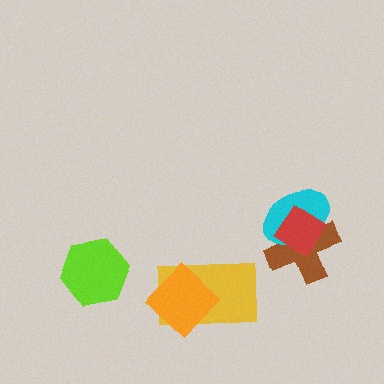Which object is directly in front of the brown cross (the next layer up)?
The cyan ellipse is directly in front of the brown cross.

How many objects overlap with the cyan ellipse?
2 objects overlap with the cyan ellipse.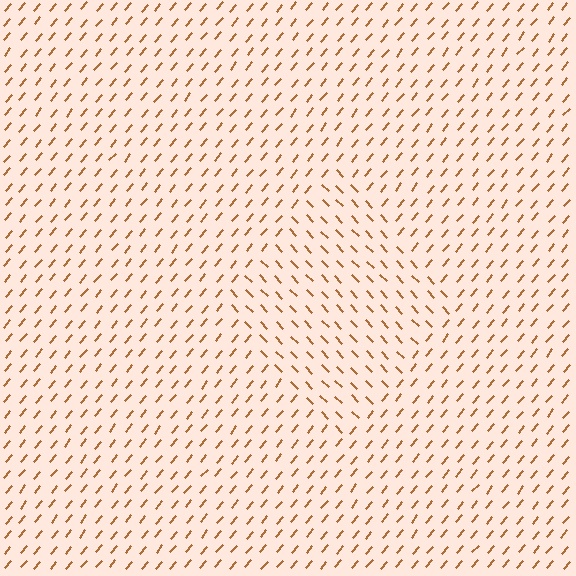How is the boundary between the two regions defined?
The boundary is defined purely by a change in line orientation (approximately 84 degrees difference). All lines are the same color and thickness.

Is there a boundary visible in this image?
Yes, there is a texture boundary formed by a change in line orientation.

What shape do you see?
I see a diamond.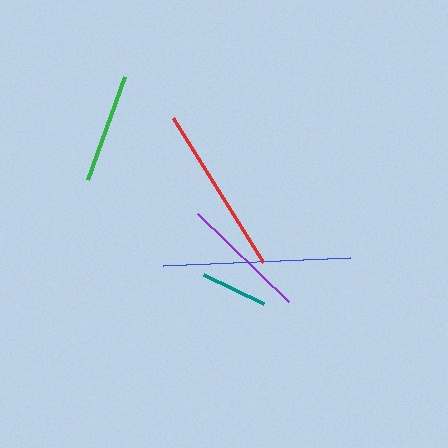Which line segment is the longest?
The blue line is the longest at approximately 187 pixels.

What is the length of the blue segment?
The blue segment is approximately 187 pixels long.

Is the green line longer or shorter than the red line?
The red line is longer than the green line.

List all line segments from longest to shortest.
From longest to shortest: blue, red, purple, green, teal.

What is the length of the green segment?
The green segment is approximately 108 pixels long.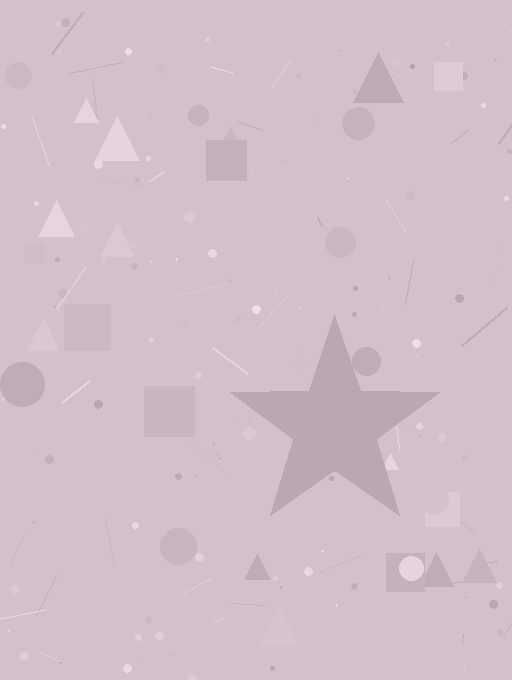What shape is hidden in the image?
A star is hidden in the image.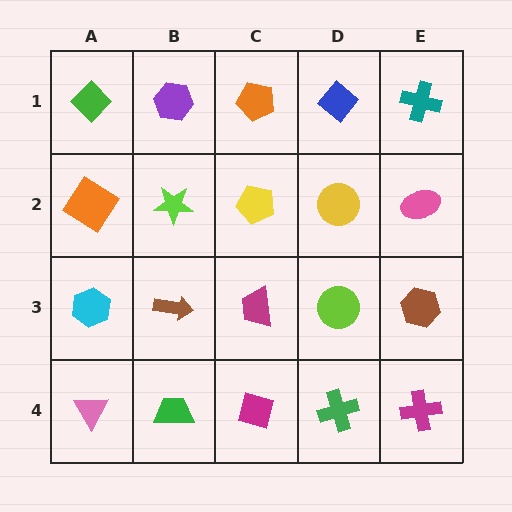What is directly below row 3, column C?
A magenta diamond.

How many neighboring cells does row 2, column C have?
4.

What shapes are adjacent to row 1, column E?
A pink ellipse (row 2, column E), a blue diamond (row 1, column D).